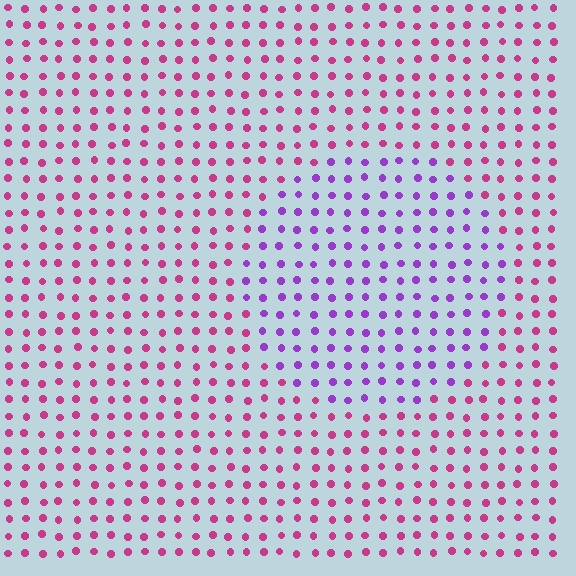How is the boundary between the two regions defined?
The boundary is defined purely by a slight shift in hue (about 47 degrees). Spacing, size, and orientation are identical on both sides.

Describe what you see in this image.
The image is filled with small magenta elements in a uniform arrangement. A circle-shaped region is visible where the elements are tinted to a slightly different hue, forming a subtle color boundary.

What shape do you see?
I see a circle.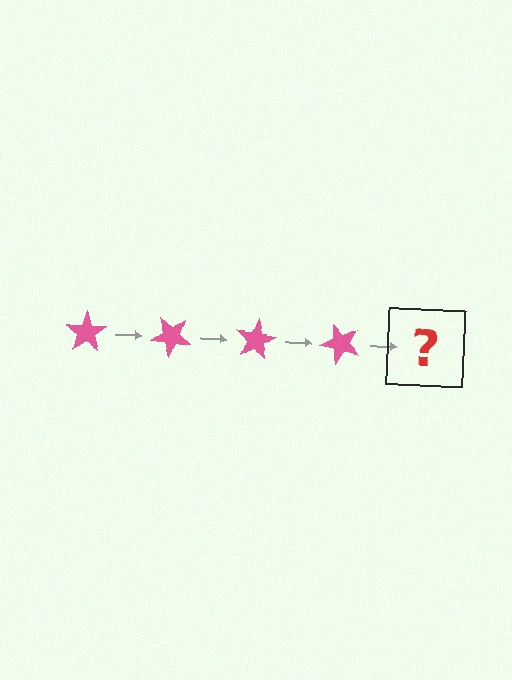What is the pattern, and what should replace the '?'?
The pattern is that the star rotates 40 degrees each step. The '?' should be a pink star rotated 160 degrees.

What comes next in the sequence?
The next element should be a pink star rotated 160 degrees.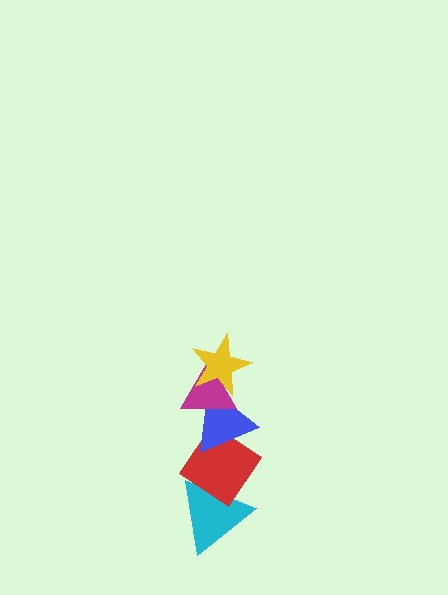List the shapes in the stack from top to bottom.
From top to bottom: the yellow star, the magenta triangle, the blue triangle, the red diamond, the cyan triangle.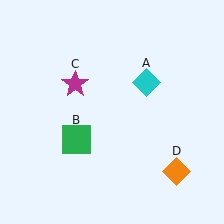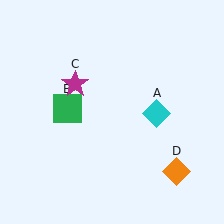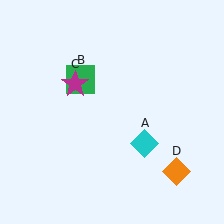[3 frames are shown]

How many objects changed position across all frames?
2 objects changed position: cyan diamond (object A), green square (object B).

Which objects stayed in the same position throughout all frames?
Magenta star (object C) and orange diamond (object D) remained stationary.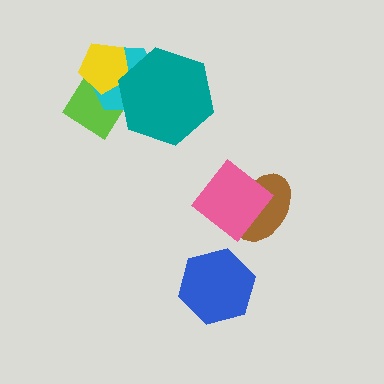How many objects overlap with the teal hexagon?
3 objects overlap with the teal hexagon.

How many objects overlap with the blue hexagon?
0 objects overlap with the blue hexagon.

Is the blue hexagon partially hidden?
No, no other shape covers it.